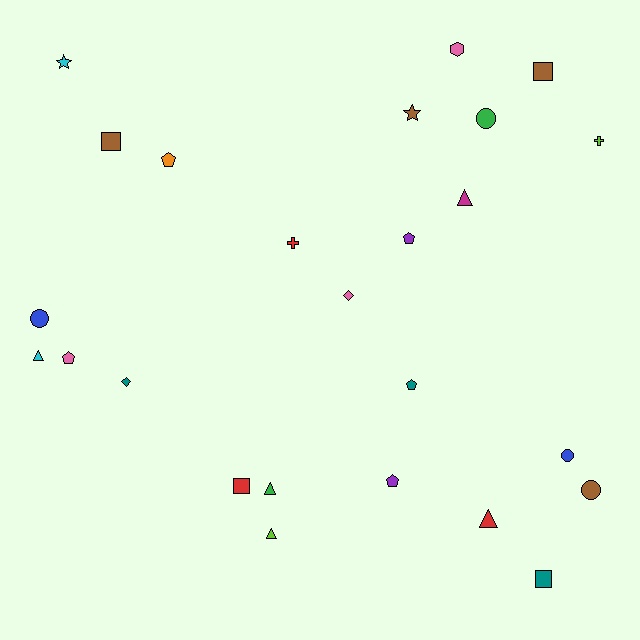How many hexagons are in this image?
There is 1 hexagon.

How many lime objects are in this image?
There are 2 lime objects.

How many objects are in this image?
There are 25 objects.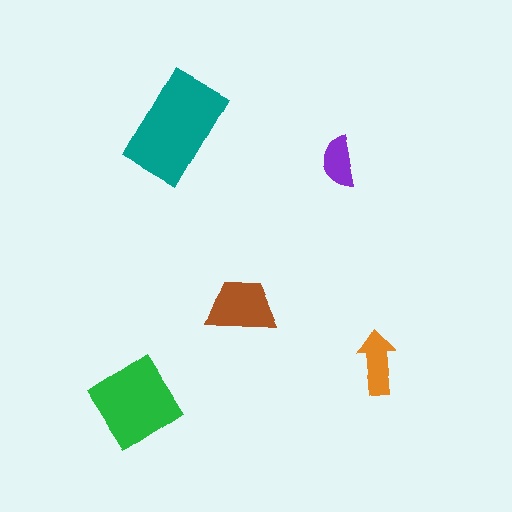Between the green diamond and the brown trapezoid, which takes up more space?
The green diamond.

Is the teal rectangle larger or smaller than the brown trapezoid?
Larger.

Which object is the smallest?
The purple semicircle.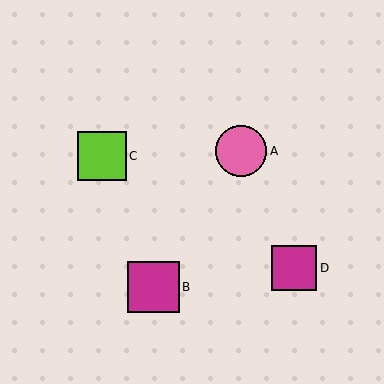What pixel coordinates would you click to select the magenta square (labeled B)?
Click at (153, 287) to select the magenta square B.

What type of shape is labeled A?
Shape A is a pink circle.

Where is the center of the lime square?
The center of the lime square is at (102, 156).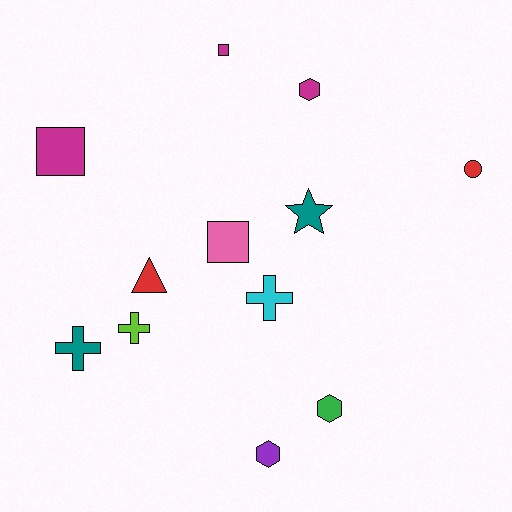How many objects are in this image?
There are 12 objects.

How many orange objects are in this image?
There are no orange objects.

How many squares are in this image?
There are 3 squares.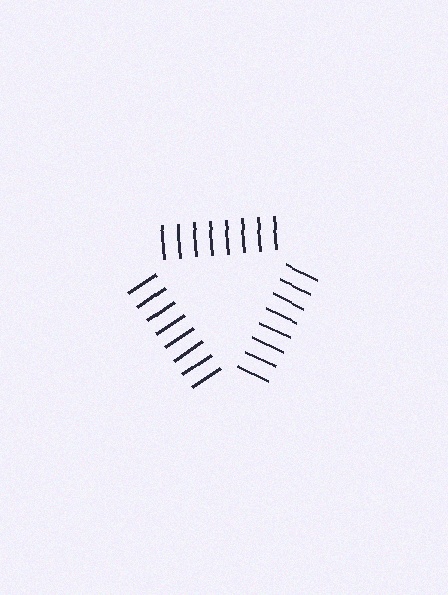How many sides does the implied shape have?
3 sides — the line-ends trace a triangle.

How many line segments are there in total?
24 — 8 along each of the 3 edges.